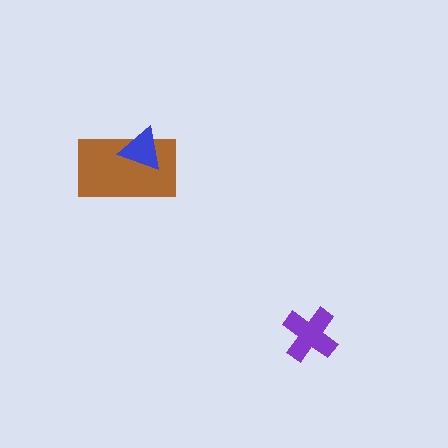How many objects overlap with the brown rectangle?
1 object overlaps with the brown rectangle.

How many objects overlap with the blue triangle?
1 object overlaps with the blue triangle.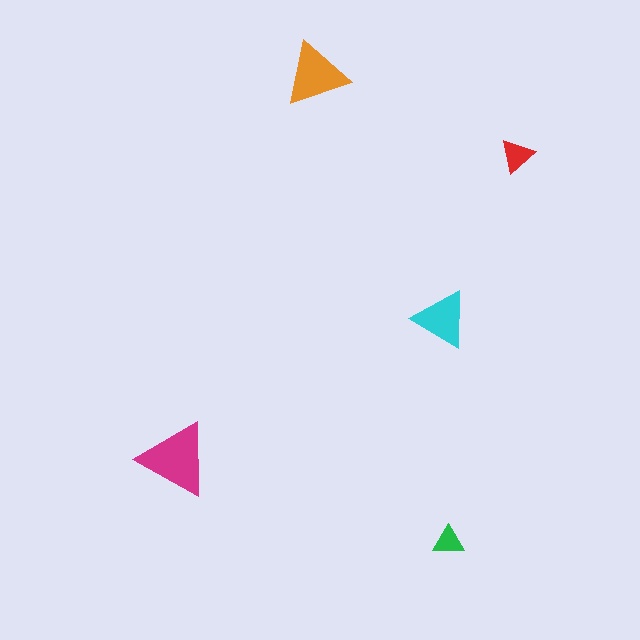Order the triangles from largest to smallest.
the magenta one, the orange one, the cyan one, the red one, the green one.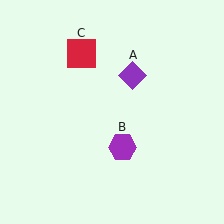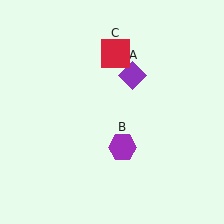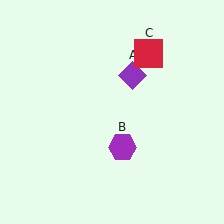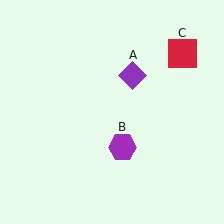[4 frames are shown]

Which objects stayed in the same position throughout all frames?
Purple diamond (object A) and purple hexagon (object B) remained stationary.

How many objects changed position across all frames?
1 object changed position: red square (object C).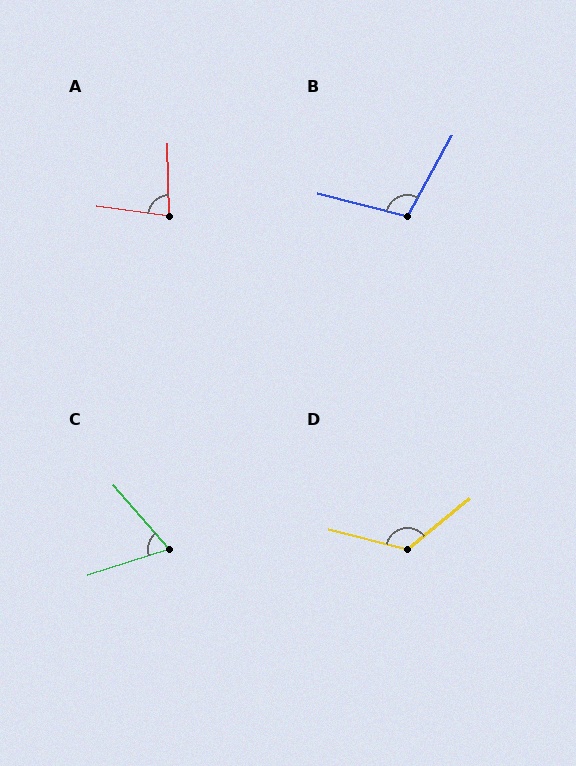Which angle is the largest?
D, at approximately 126 degrees.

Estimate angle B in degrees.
Approximately 104 degrees.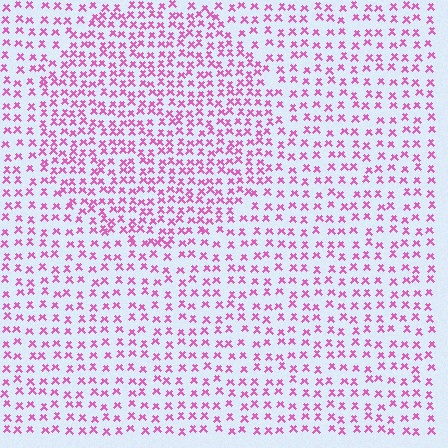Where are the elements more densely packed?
The elements are more densely packed inside the circle boundary.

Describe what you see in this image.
The image contains small pink elements arranged at two different densities. A circle-shaped region is visible where the elements are more densely packed than the surrounding area.